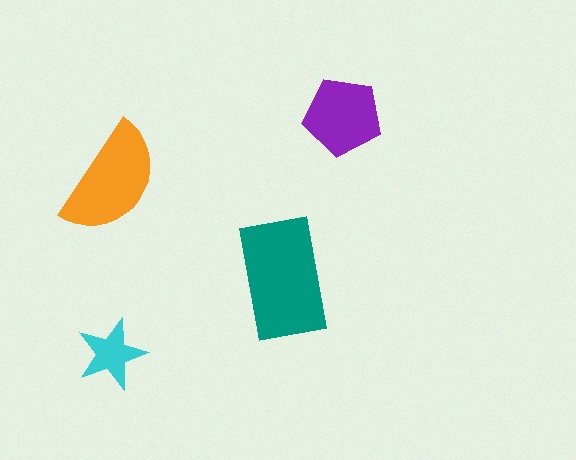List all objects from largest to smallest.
The teal rectangle, the orange semicircle, the purple pentagon, the cyan star.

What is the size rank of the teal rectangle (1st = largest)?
1st.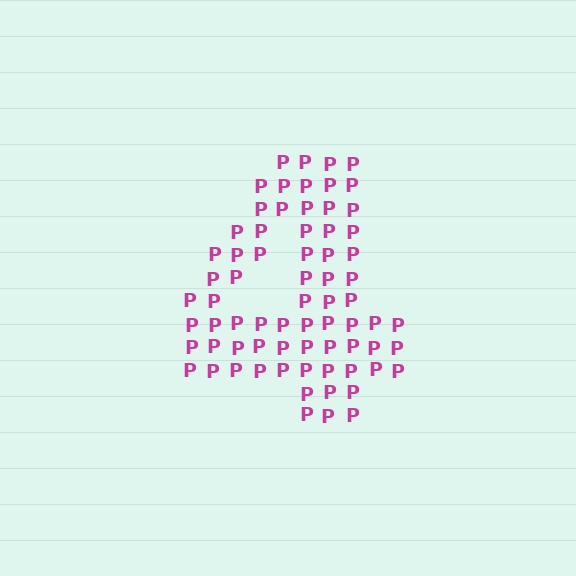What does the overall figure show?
The overall figure shows the digit 4.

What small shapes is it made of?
It is made of small letter P's.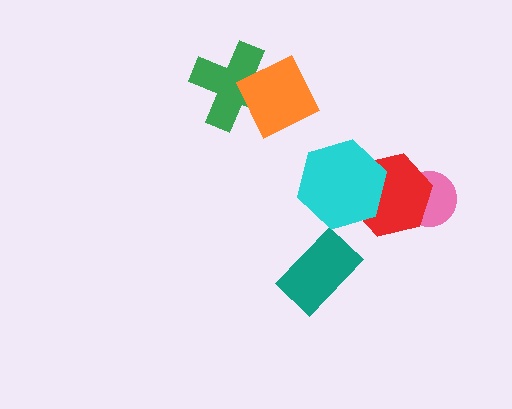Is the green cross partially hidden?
Yes, it is partially covered by another shape.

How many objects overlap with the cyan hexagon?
1 object overlaps with the cyan hexagon.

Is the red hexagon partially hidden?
Yes, it is partially covered by another shape.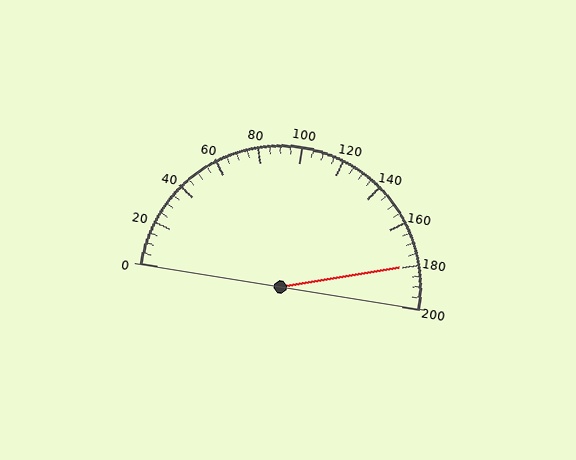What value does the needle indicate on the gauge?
The needle indicates approximately 180.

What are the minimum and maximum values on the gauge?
The gauge ranges from 0 to 200.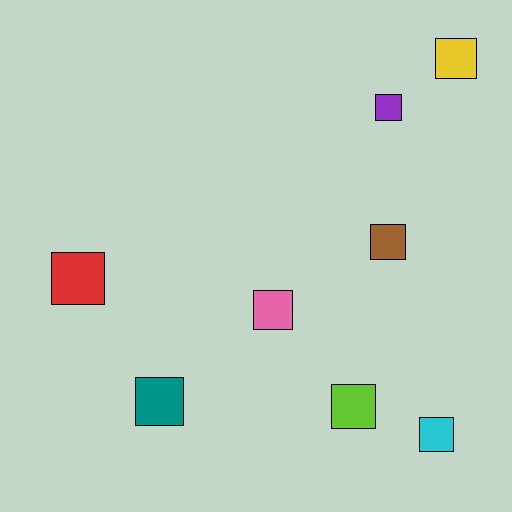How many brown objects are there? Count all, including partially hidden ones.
There is 1 brown object.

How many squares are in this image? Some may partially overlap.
There are 8 squares.